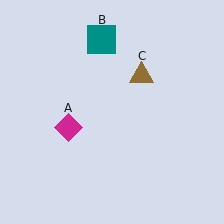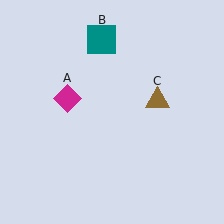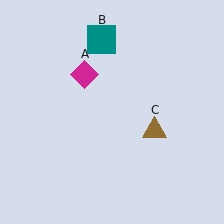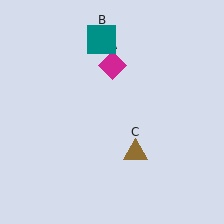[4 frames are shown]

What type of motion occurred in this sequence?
The magenta diamond (object A), brown triangle (object C) rotated clockwise around the center of the scene.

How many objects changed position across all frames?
2 objects changed position: magenta diamond (object A), brown triangle (object C).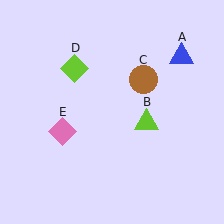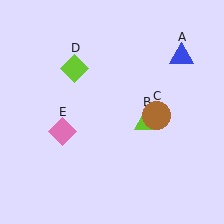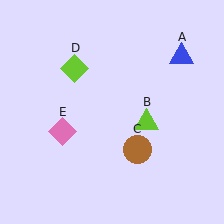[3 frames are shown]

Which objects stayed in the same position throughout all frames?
Blue triangle (object A) and lime triangle (object B) and lime diamond (object D) and pink diamond (object E) remained stationary.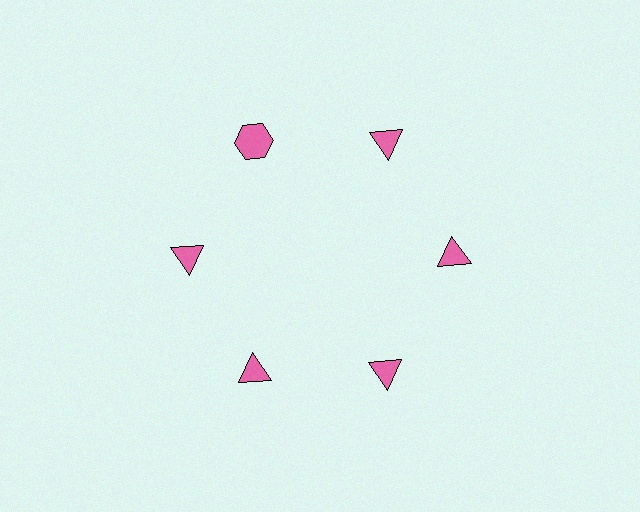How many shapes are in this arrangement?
There are 6 shapes arranged in a ring pattern.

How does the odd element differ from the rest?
It has a different shape: hexagon instead of triangle.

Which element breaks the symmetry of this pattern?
The pink hexagon at roughly the 11 o'clock position breaks the symmetry. All other shapes are pink triangles.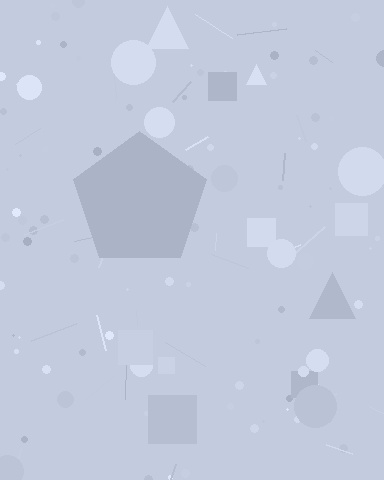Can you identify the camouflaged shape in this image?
The camouflaged shape is a pentagon.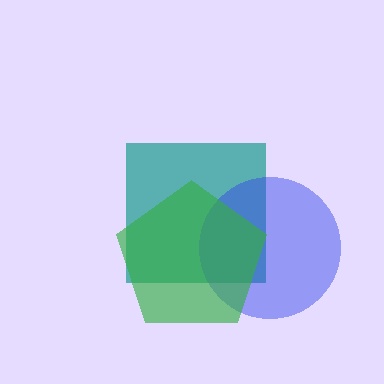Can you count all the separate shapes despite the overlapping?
Yes, there are 3 separate shapes.